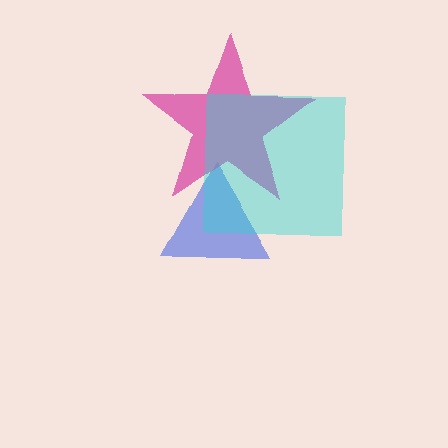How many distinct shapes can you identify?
There are 3 distinct shapes: a blue triangle, a magenta star, a cyan square.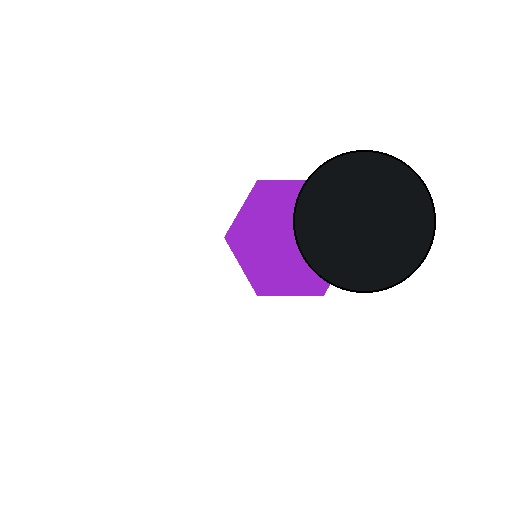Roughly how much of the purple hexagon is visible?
About half of it is visible (roughly 63%).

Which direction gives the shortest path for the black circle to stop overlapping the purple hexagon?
Moving right gives the shortest separation.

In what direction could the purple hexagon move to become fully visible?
The purple hexagon could move left. That would shift it out from behind the black circle entirely.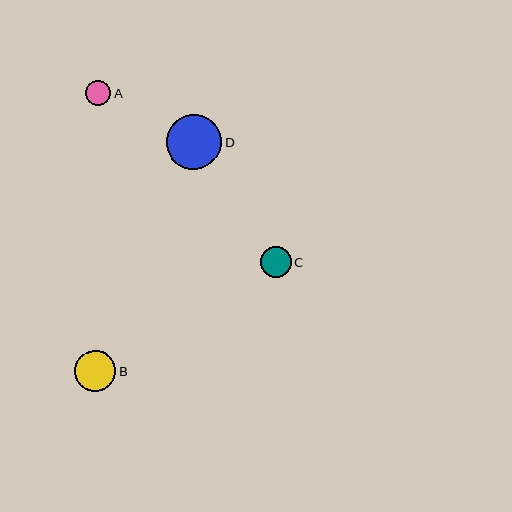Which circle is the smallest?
Circle A is the smallest with a size of approximately 26 pixels.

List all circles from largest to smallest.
From largest to smallest: D, B, C, A.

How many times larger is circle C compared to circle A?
Circle C is approximately 1.2 times the size of circle A.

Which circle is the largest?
Circle D is the largest with a size of approximately 55 pixels.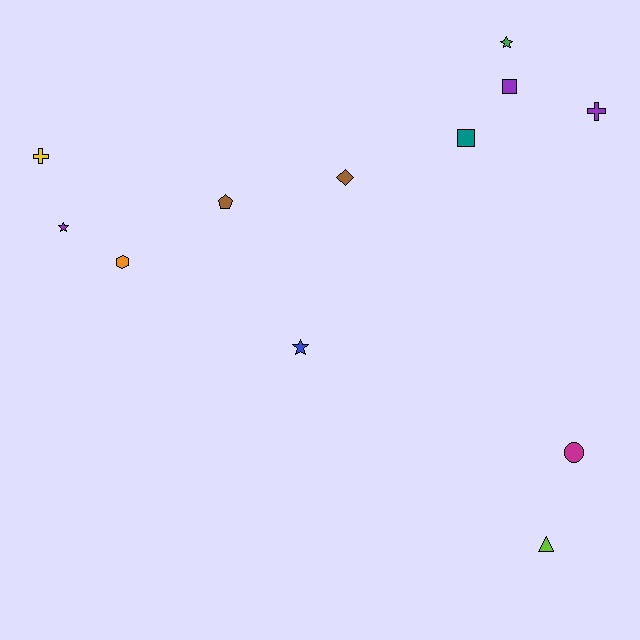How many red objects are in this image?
There are no red objects.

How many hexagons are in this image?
There is 1 hexagon.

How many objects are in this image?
There are 12 objects.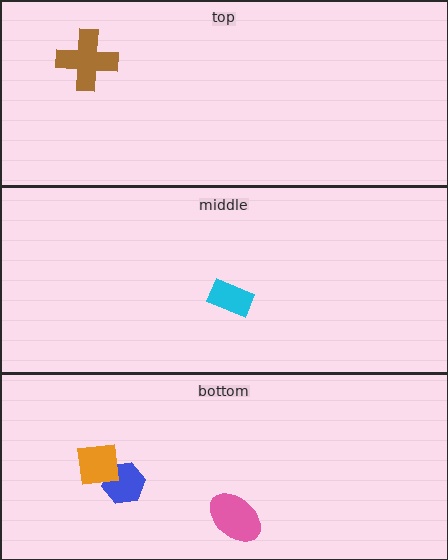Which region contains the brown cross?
The top region.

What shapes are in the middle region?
The cyan rectangle.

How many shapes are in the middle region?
1.